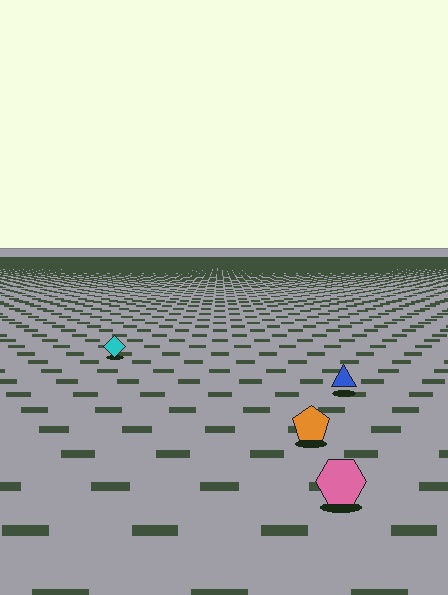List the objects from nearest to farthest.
From nearest to farthest: the pink hexagon, the orange pentagon, the blue triangle, the cyan diamond.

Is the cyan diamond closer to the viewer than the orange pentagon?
No. The orange pentagon is closer — you can tell from the texture gradient: the ground texture is coarser near it.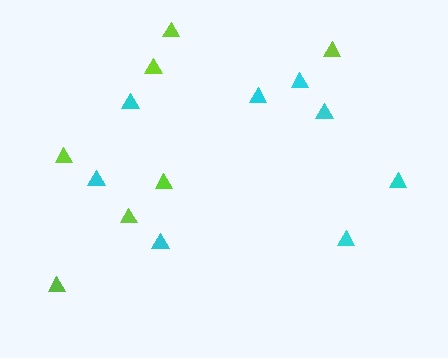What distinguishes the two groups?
There are 2 groups: one group of cyan triangles (8) and one group of lime triangles (7).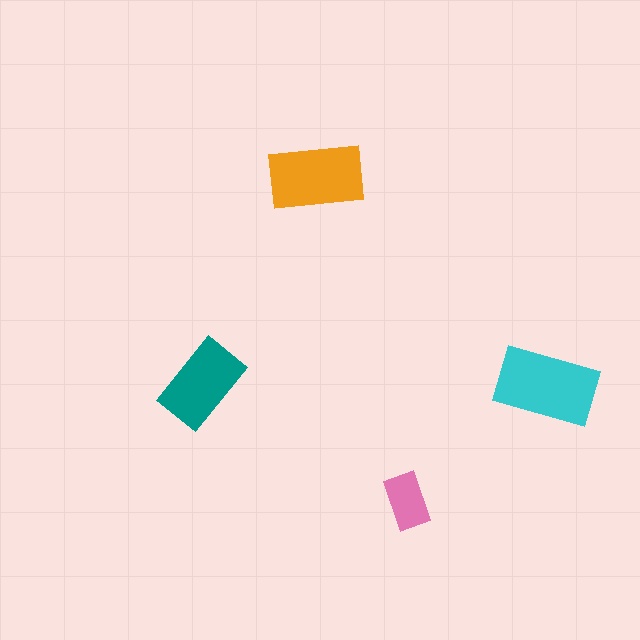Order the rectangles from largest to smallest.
the cyan one, the orange one, the teal one, the pink one.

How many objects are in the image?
There are 4 objects in the image.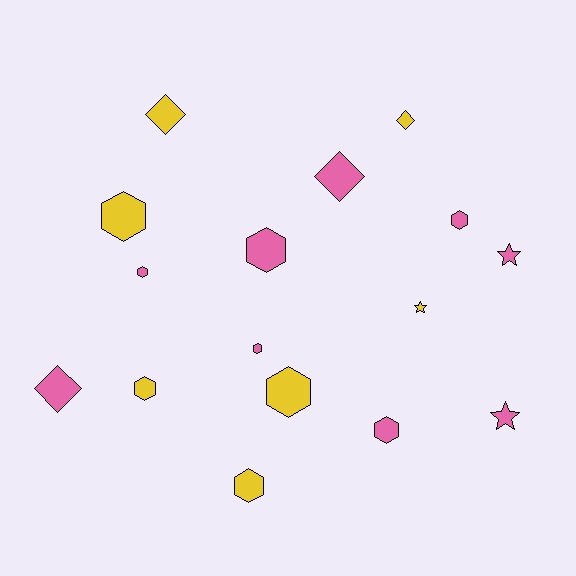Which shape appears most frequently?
Hexagon, with 9 objects.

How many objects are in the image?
There are 16 objects.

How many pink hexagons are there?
There are 5 pink hexagons.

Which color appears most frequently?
Pink, with 9 objects.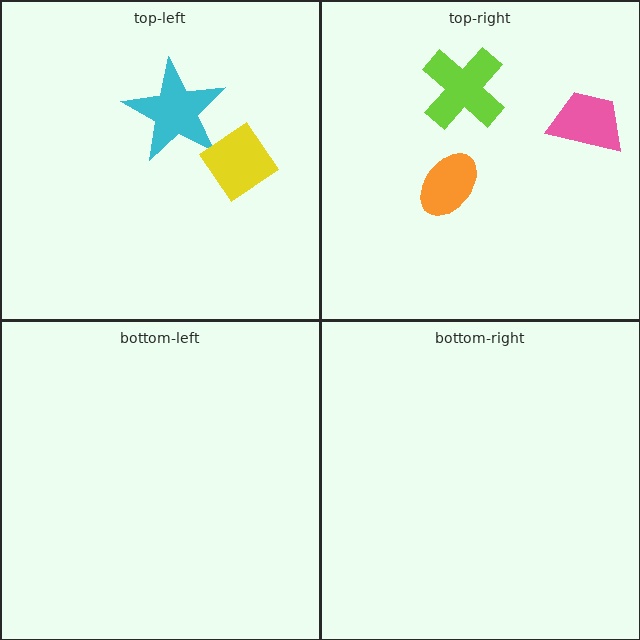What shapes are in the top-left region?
The cyan star, the yellow diamond.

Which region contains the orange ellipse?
The top-right region.